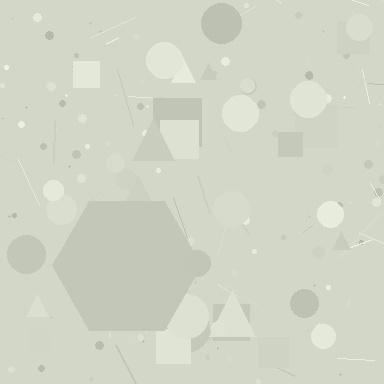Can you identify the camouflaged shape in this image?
The camouflaged shape is a hexagon.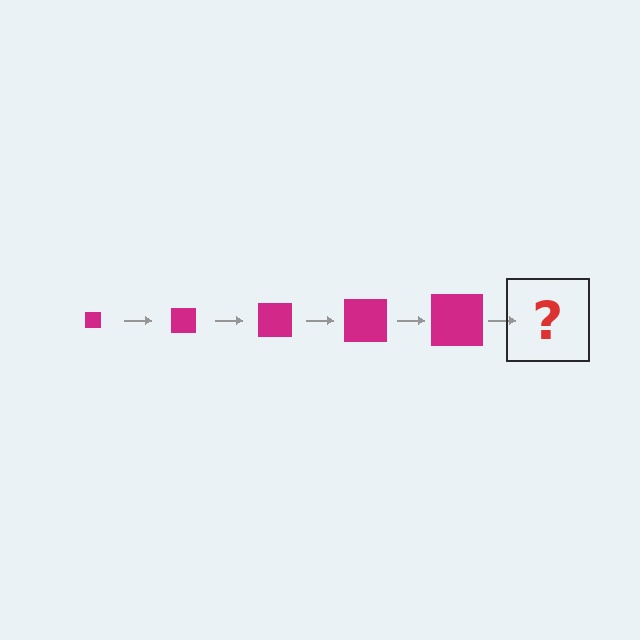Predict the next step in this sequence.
The next step is a magenta square, larger than the previous one.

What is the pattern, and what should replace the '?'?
The pattern is that the square gets progressively larger each step. The '?' should be a magenta square, larger than the previous one.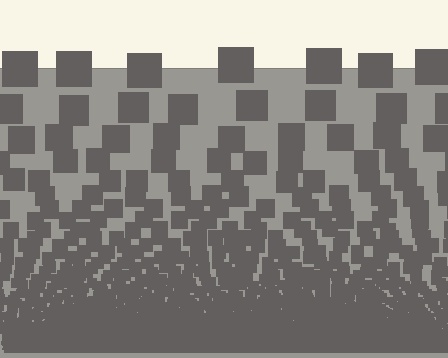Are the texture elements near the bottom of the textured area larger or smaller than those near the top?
Smaller. The gradient is inverted — elements near the bottom are smaller and denser.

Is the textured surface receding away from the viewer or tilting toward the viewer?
The surface appears to tilt toward the viewer. Texture elements get larger and sparser toward the top.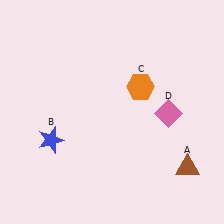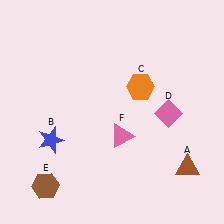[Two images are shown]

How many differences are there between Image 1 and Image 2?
There are 2 differences between the two images.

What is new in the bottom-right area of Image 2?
A pink triangle (F) was added in the bottom-right area of Image 2.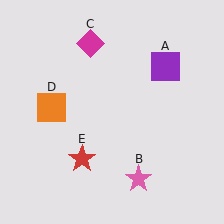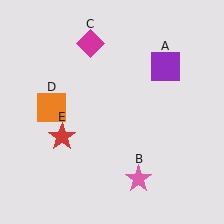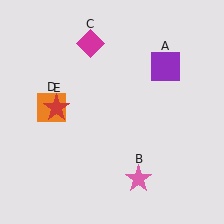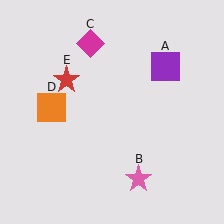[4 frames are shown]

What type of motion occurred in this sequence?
The red star (object E) rotated clockwise around the center of the scene.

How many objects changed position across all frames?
1 object changed position: red star (object E).